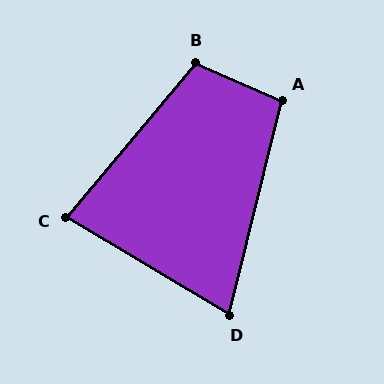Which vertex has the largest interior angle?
B, at approximately 107 degrees.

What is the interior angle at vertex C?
Approximately 81 degrees (acute).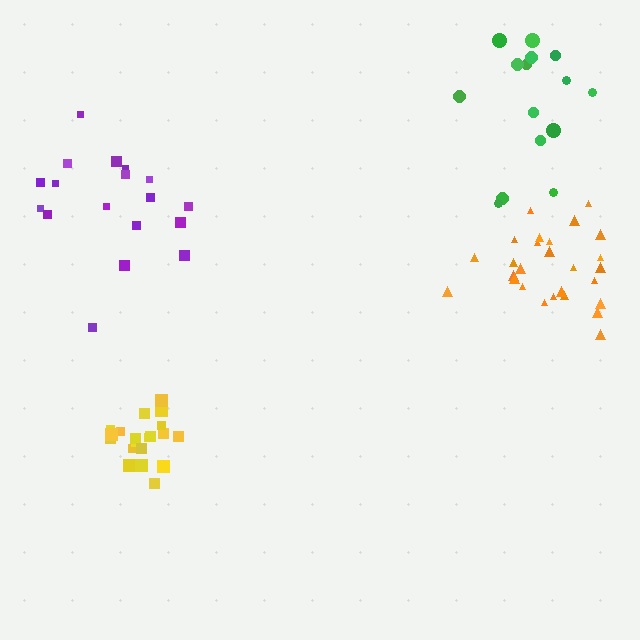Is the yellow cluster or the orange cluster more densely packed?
Yellow.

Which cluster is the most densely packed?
Yellow.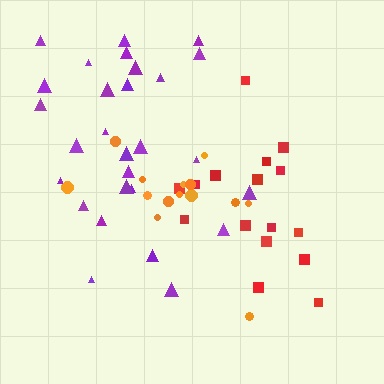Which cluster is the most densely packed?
Orange.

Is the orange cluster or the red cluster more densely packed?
Orange.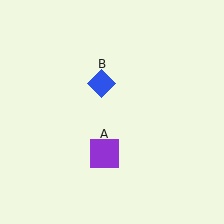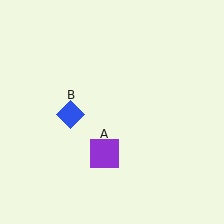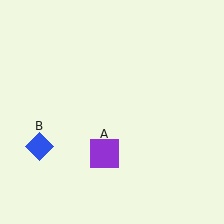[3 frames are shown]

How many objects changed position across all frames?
1 object changed position: blue diamond (object B).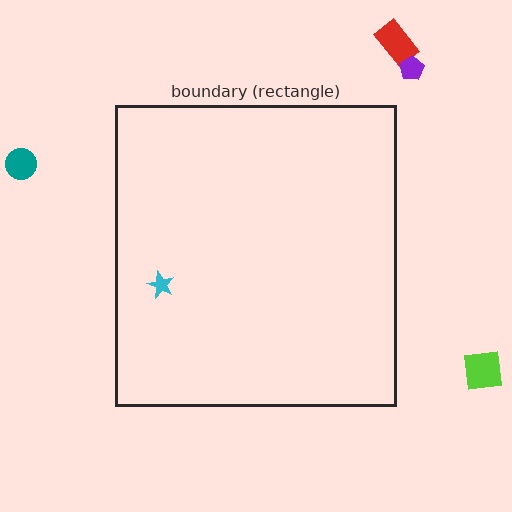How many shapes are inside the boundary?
1 inside, 4 outside.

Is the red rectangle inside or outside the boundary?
Outside.